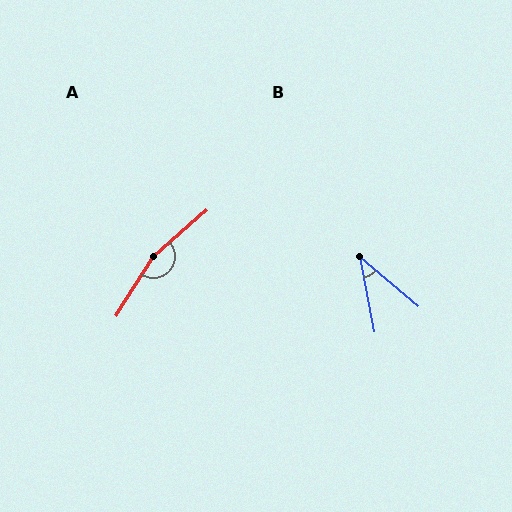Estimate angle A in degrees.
Approximately 163 degrees.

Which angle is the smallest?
B, at approximately 39 degrees.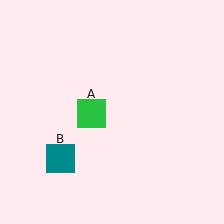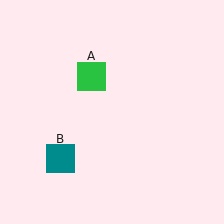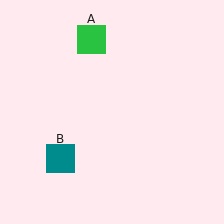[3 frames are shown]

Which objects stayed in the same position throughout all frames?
Teal square (object B) remained stationary.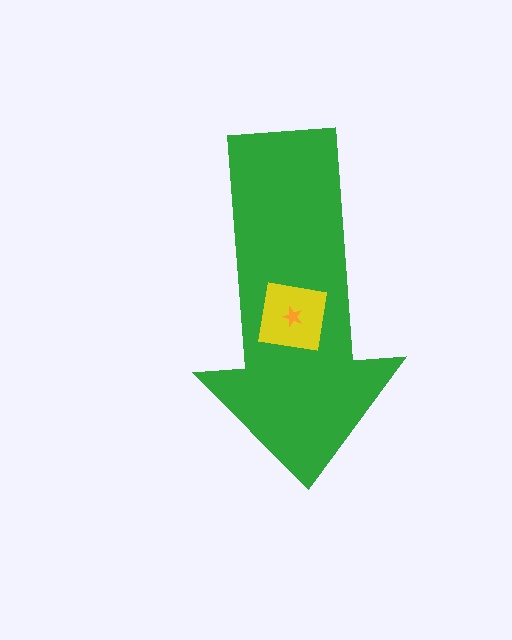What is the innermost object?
The orange star.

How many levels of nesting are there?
3.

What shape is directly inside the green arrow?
The yellow square.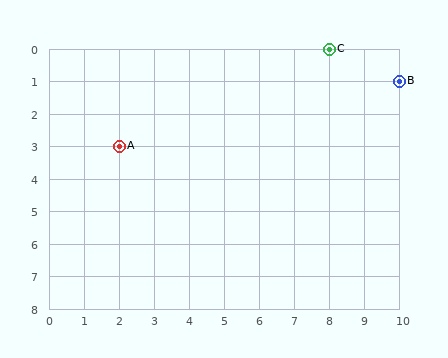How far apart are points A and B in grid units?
Points A and B are 8 columns and 2 rows apart (about 8.2 grid units diagonally).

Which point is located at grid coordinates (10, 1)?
Point B is at (10, 1).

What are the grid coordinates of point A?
Point A is at grid coordinates (2, 3).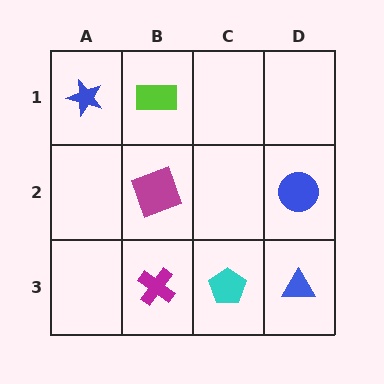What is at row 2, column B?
A magenta square.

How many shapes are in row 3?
3 shapes.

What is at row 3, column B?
A magenta cross.